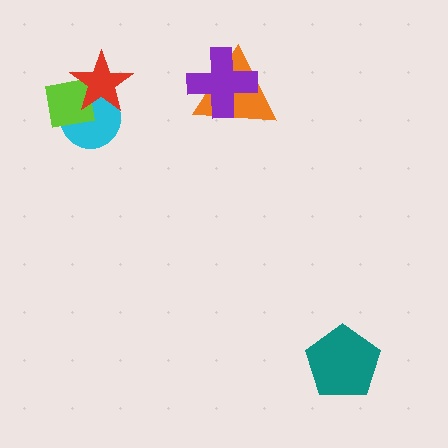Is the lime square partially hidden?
Yes, it is partially covered by another shape.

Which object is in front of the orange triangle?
The purple cross is in front of the orange triangle.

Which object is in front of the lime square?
The red star is in front of the lime square.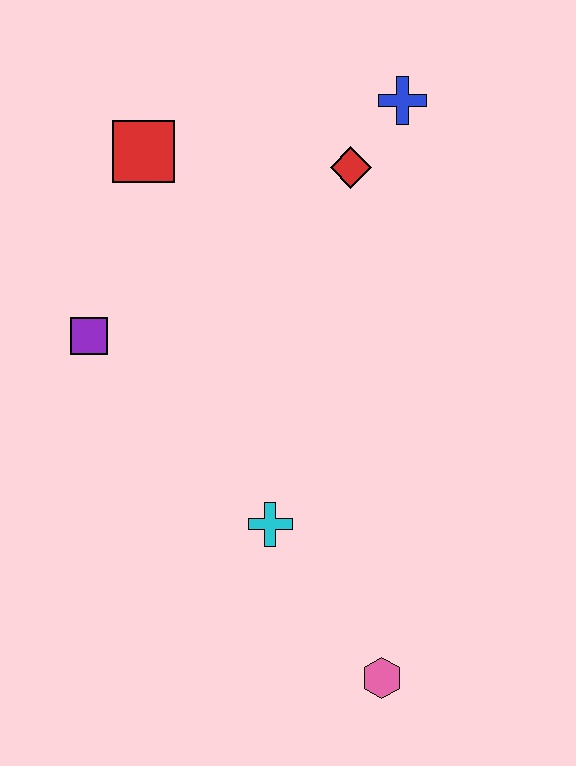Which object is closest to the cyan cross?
The pink hexagon is closest to the cyan cross.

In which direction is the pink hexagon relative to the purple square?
The pink hexagon is below the purple square.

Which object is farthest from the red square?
The pink hexagon is farthest from the red square.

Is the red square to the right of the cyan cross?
No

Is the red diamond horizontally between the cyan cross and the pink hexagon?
Yes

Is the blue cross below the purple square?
No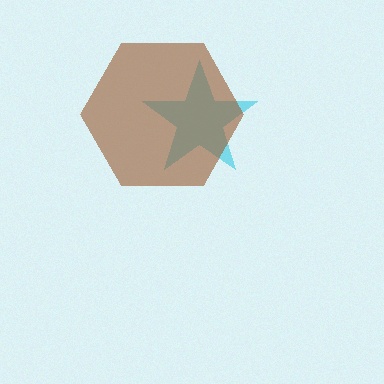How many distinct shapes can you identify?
There are 2 distinct shapes: a cyan star, a brown hexagon.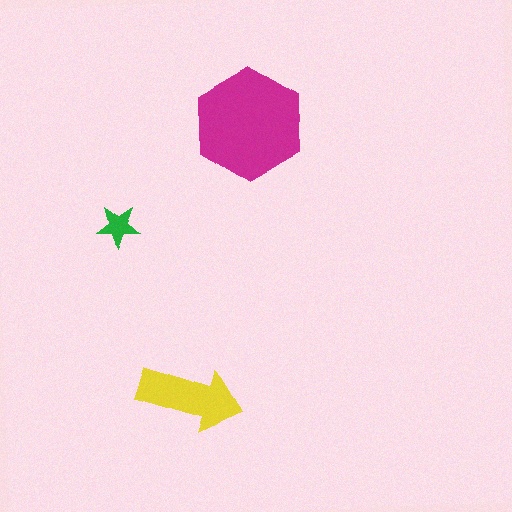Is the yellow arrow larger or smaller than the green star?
Larger.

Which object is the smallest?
The green star.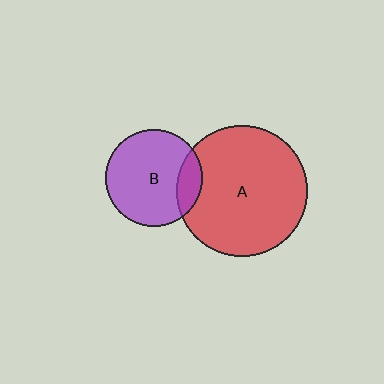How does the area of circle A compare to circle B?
Approximately 1.8 times.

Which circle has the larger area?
Circle A (red).